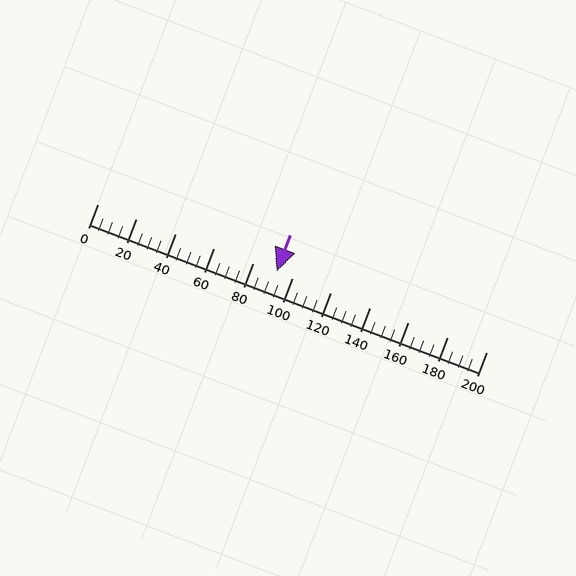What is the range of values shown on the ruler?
The ruler shows values from 0 to 200.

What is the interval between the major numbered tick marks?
The major tick marks are spaced 20 units apart.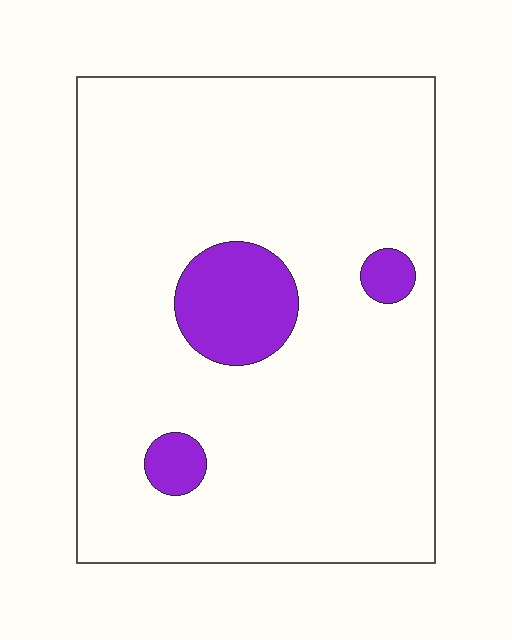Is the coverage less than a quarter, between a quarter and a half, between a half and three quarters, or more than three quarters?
Less than a quarter.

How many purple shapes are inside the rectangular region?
3.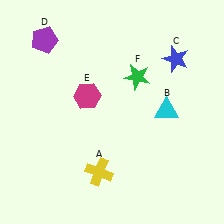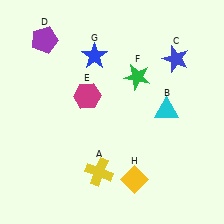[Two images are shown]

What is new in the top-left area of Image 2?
A blue star (G) was added in the top-left area of Image 2.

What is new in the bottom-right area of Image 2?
A yellow diamond (H) was added in the bottom-right area of Image 2.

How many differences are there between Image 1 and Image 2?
There are 2 differences between the two images.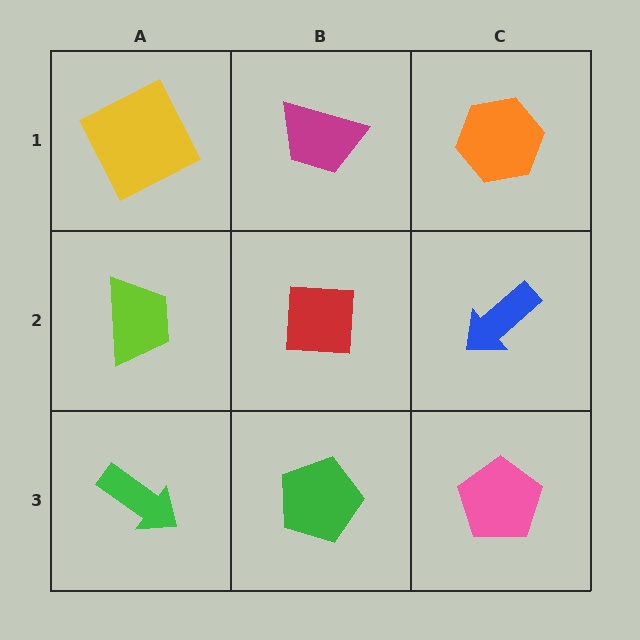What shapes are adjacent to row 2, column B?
A magenta trapezoid (row 1, column B), a green pentagon (row 3, column B), a lime trapezoid (row 2, column A), a blue arrow (row 2, column C).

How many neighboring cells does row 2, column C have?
3.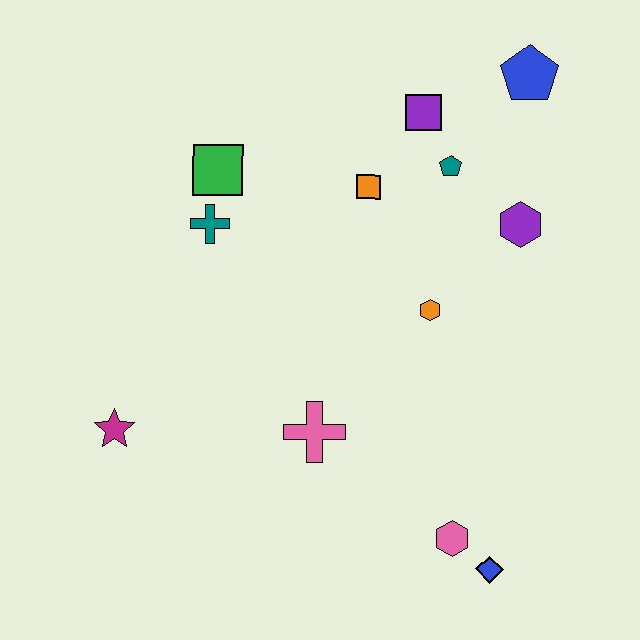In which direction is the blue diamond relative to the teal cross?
The blue diamond is below the teal cross.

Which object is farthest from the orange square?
The blue diamond is farthest from the orange square.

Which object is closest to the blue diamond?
The pink hexagon is closest to the blue diamond.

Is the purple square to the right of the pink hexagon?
No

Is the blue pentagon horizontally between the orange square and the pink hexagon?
No